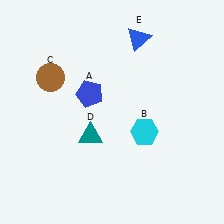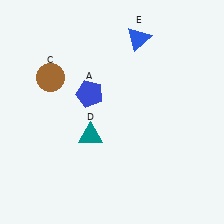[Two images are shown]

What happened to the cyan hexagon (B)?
The cyan hexagon (B) was removed in Image 2. It was in the bottom-right area of Image 1.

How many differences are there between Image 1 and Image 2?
There is 1 difference between the two images.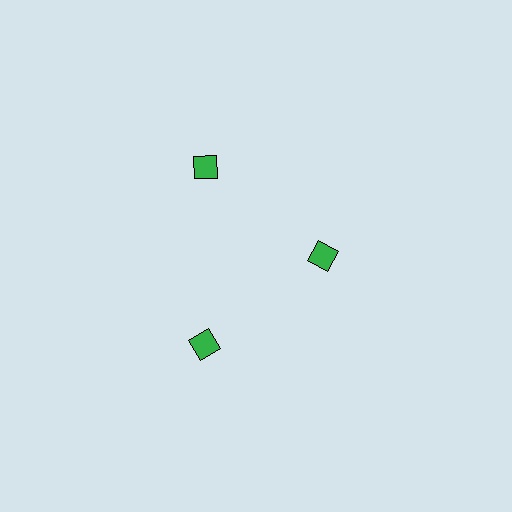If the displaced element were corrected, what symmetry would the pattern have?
It would have 3-fold rotational symmetry — the pattern would map onto itself every 120 degrees.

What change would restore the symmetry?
The symmetry would be restored by moving it outward, back onto the ring so that all 3 diamonds sit at equal angles and equal distance from the center.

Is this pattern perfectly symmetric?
No. The 3 green diamonds are arranged in a ring, but one element near the 3 o'clock position is pulled inward toward the center, breaking the 3-fold rotational symmetry.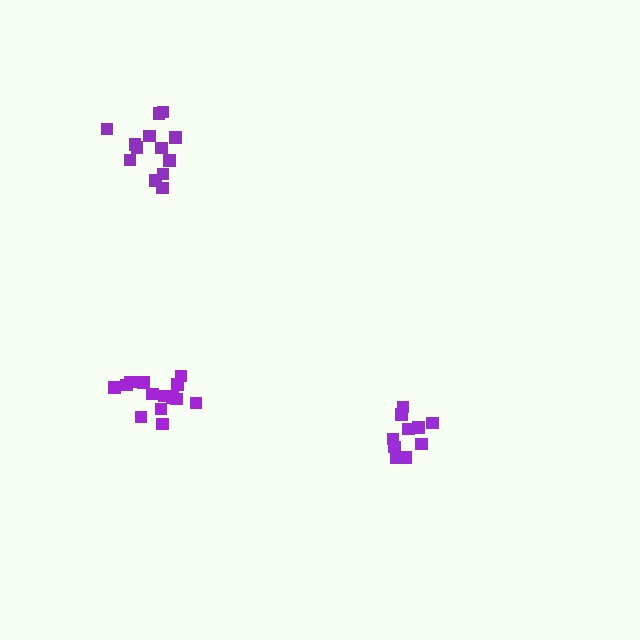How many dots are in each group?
Group 1: 14 dots, Group 2: 10 dots, Group 3: 13 dots (37 total).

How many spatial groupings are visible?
There are 3 spatial groupings.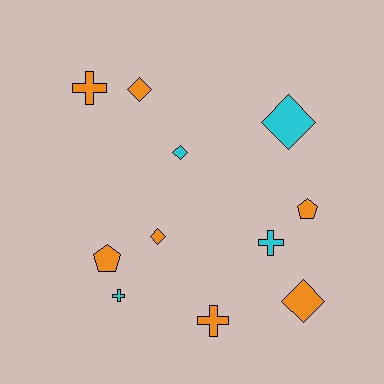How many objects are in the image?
There are 11 objects.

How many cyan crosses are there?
There are 2 cyan crosses.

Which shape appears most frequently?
Diamond, with 5 objects.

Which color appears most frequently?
Orange, with 7 objects.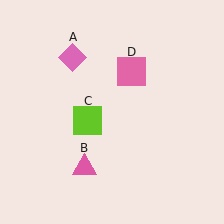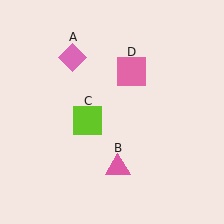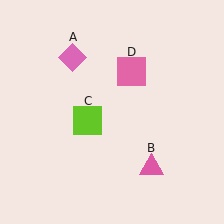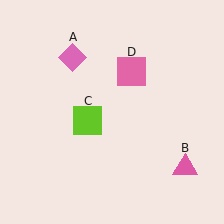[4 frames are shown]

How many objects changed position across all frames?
1 object changed position: pink triangle (object B).